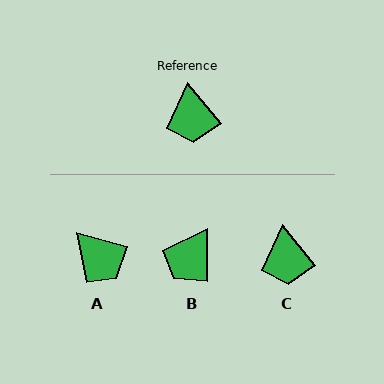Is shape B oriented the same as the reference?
No, it is off by about 40 degrees.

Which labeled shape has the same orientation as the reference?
C.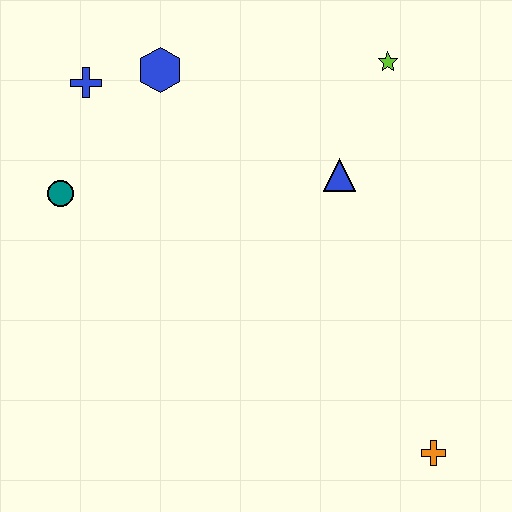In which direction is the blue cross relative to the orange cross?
The blue cross is above the orange cross.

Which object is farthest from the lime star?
The orange cross is farthest from the lime star.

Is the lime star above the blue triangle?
Yes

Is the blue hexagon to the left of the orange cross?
Yes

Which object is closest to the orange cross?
The blue triangle is closest to the orange cross.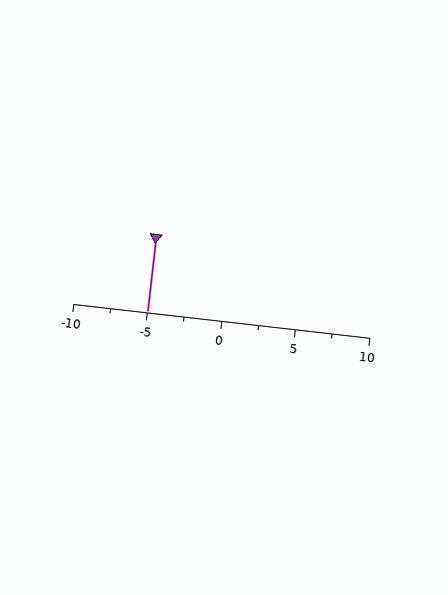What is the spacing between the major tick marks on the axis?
The major ticks are spaced 5 apart.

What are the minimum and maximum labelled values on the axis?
The axis runs from -10 to 10.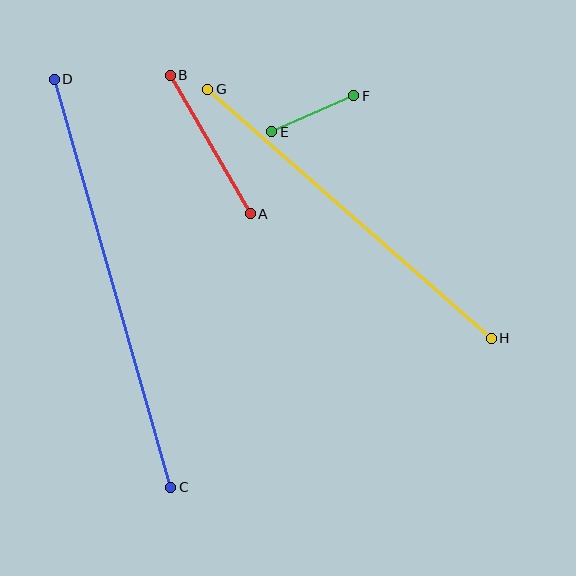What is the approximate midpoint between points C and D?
The midpoint is at approximately (113, 283) pixels.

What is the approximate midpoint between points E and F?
The midpoint is at approximately (313, 114) pixels.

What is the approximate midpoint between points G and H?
The midpoint is at approximately (350, 214) pixels.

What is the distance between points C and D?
The distance is approximately 424 pixels.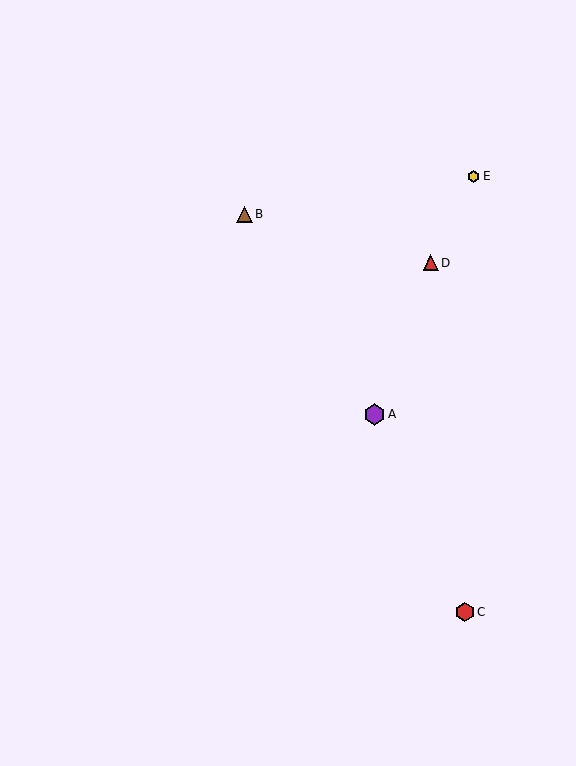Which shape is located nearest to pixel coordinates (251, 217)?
The brown triangle (labeled B) at (245, 214) is nearest to that location.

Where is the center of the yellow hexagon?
The center of the yellow hexagon is at (474, 176).